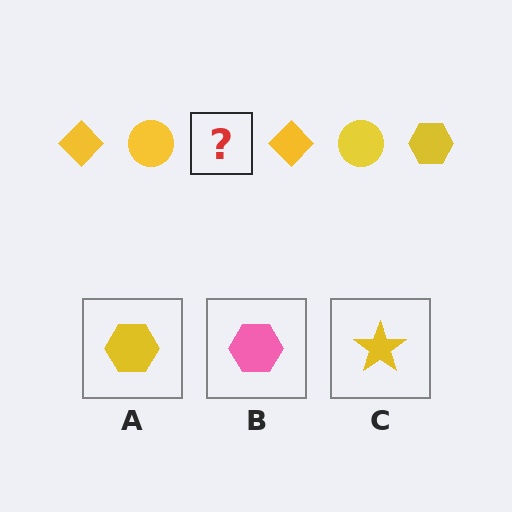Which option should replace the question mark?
Option A.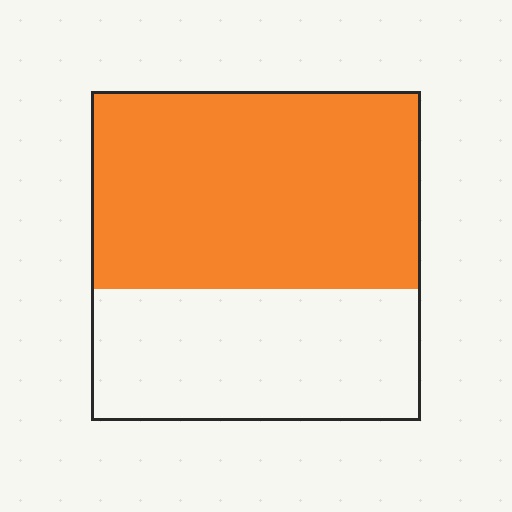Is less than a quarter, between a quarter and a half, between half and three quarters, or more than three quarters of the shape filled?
Between half and three quarters.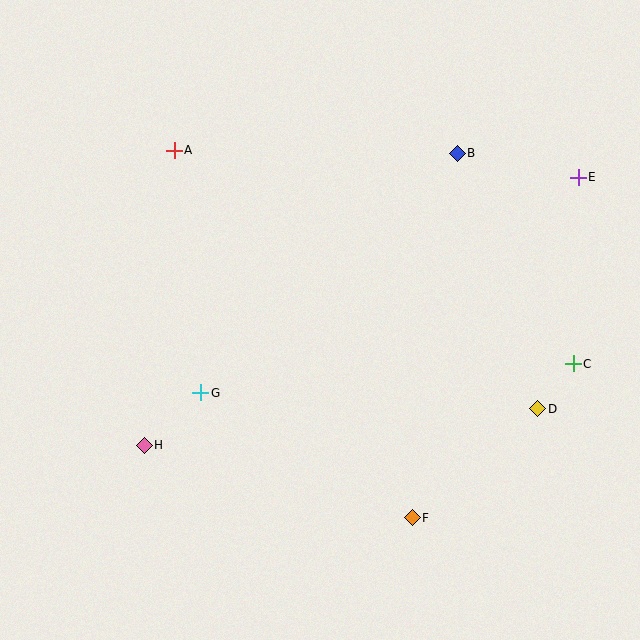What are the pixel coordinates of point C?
Point C is at (573, 364).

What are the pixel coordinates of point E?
Point E is at (578, 177).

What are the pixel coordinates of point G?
Point G is at (201, 393).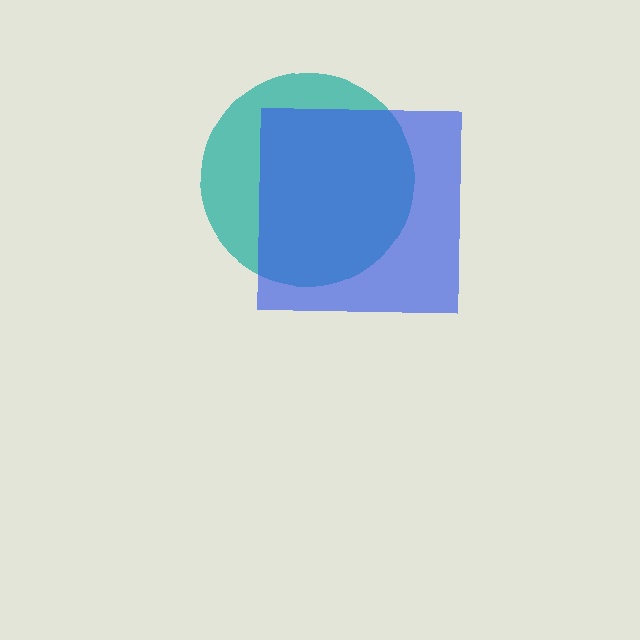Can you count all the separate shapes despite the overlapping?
Yes, there are 2 separate shapes.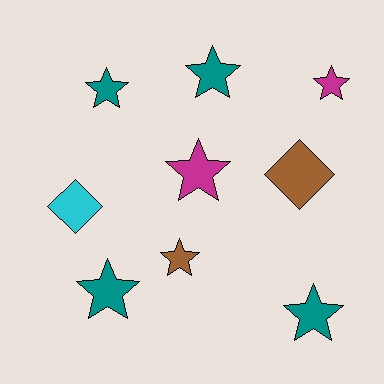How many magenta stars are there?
There are 2 magenta stars.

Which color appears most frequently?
Teal, with 4 objects.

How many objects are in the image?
There are 9 objects.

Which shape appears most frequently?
Star, with 7 objects.